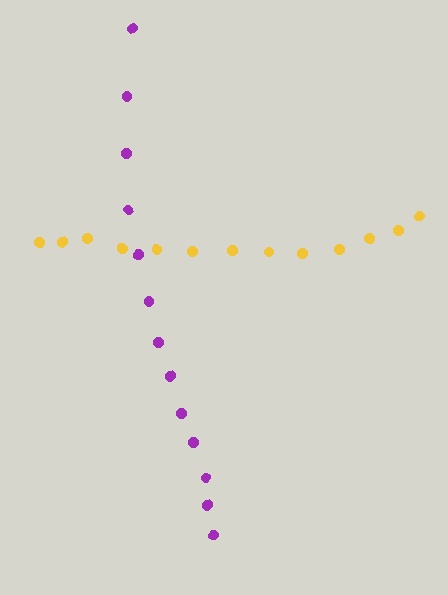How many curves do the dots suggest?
There are 2 distinct paths.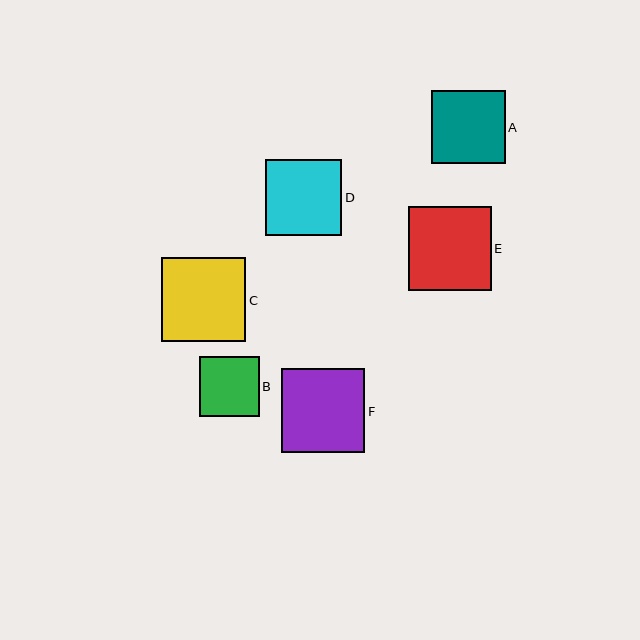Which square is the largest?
Square C is the largest with a size of approximately 84 pixels.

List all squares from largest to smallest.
From largest to smallest: C, F, E, D, A, B.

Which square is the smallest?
Square B is the smallest with a size of approximately 60 pixels.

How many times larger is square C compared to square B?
Square C is approximately 1.4 times the size of square B.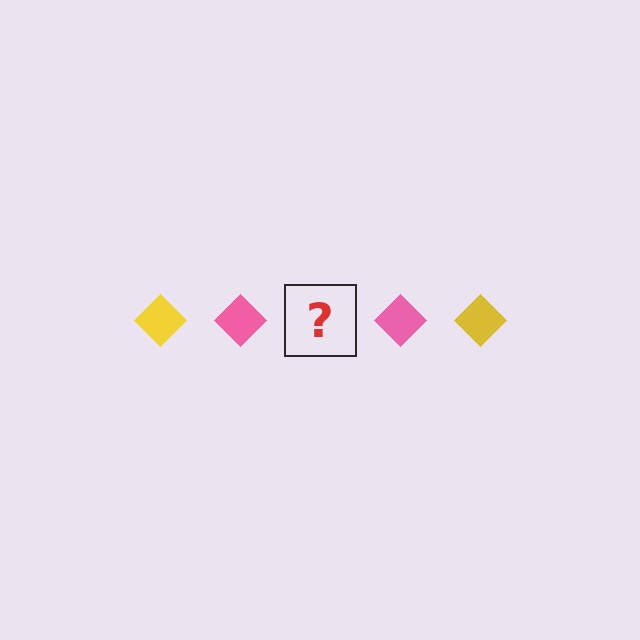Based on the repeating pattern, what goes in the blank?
The blank should be a yellow diamond.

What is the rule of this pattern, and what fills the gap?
The rule is that the pattern cycles through yellow, pink diamonds. The gap should be filled with a yellow diamond.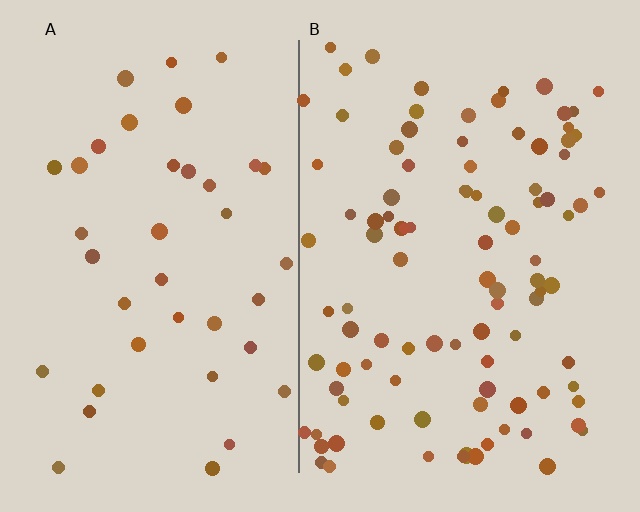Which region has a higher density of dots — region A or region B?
B (the right).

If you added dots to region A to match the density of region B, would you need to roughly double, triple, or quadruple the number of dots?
Approximately triple.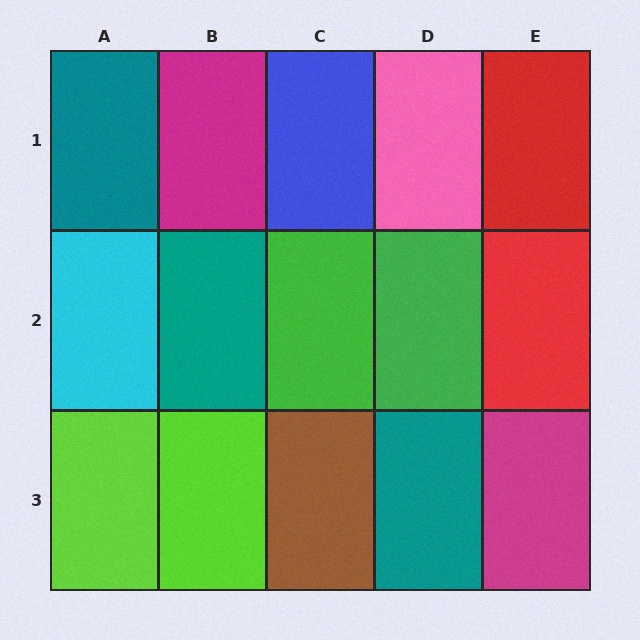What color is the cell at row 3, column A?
Lime.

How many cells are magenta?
2 cells are magenta.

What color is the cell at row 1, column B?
Magenta.